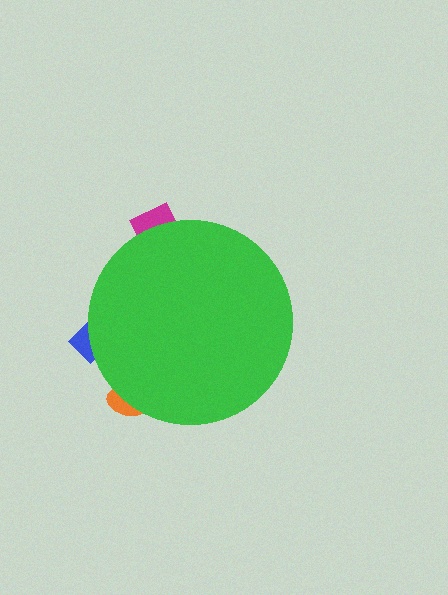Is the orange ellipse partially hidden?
Yes, the orange ellipse is partially hidden behind the green circle.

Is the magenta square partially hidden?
Yes, the magenta square is partially hidden behind the green circle.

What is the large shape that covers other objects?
A green circle.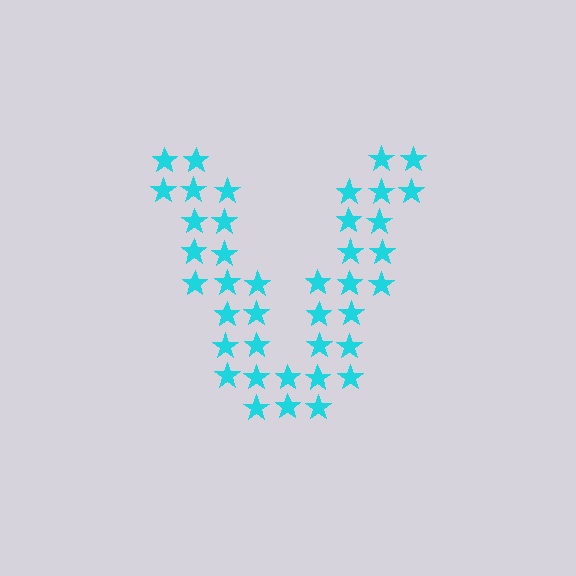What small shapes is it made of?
It is made of small stars.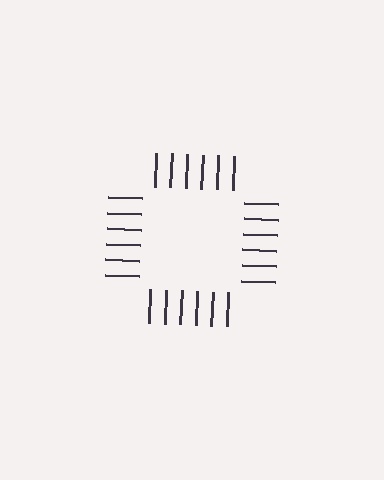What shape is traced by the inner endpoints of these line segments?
An illusory square — the line segments terminate on its edges but no continuous stroke is drawn.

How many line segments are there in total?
24 — 6 along each of the 4 edges.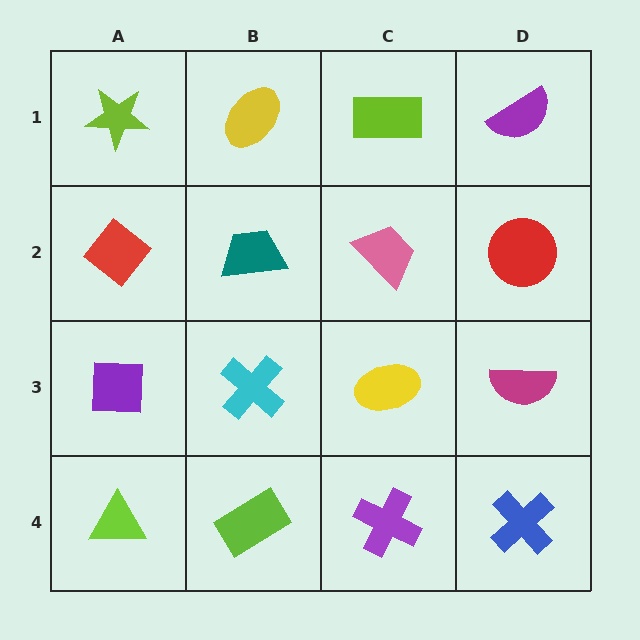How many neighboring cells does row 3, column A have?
3.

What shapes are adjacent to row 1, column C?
A pink trapezoid (row 2, column C), a yellow ellipse (row 1, column B), a purple semicircle (row 1, column D).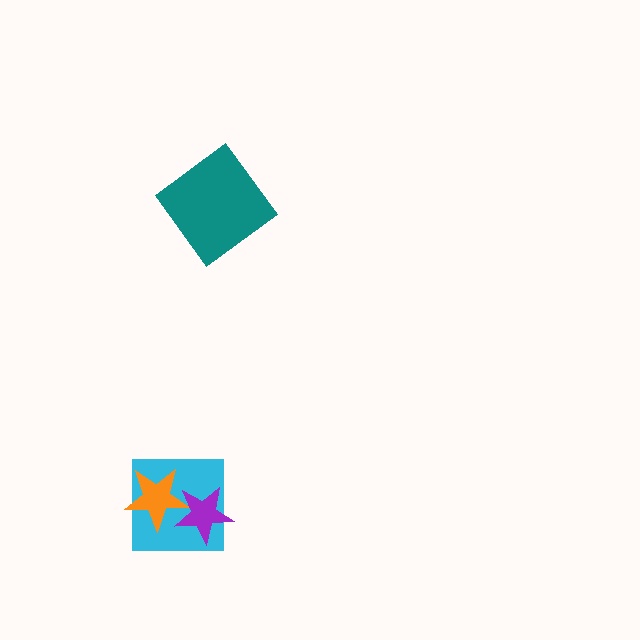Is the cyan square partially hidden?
Yes, it is partially covered by another shape.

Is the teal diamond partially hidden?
No, no other shape covers it.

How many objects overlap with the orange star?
2 objects overlap with the orange star.